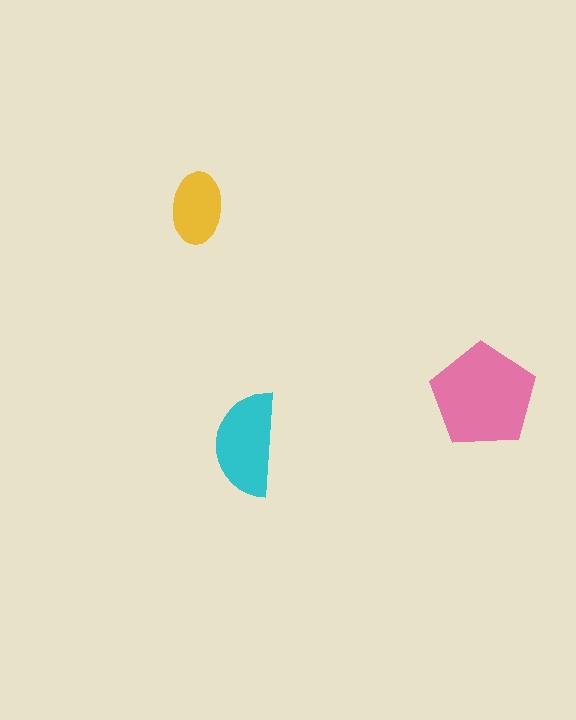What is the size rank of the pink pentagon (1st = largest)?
1st.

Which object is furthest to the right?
The pink pentagon is rightmost.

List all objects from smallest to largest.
The yellow ellipse, the cyan semicircle, the pink pentagon.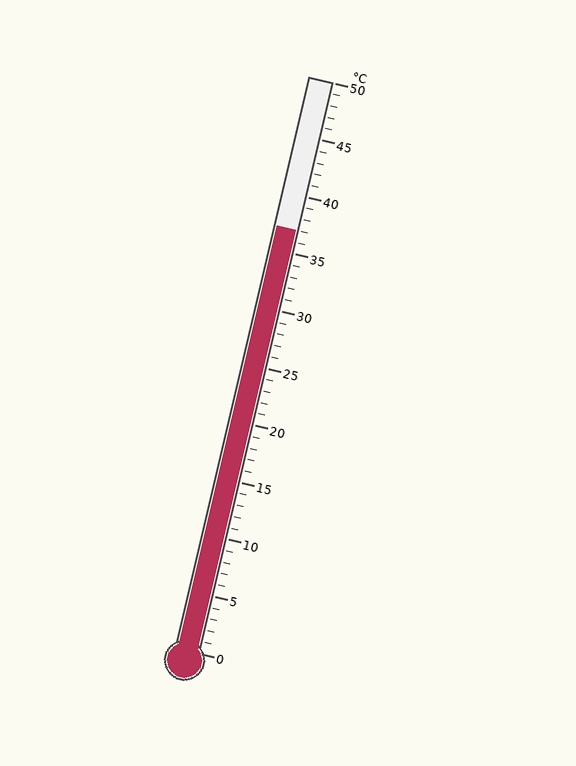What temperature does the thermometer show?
The thermometer shows approximately 37°C.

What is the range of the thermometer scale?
The thermometer scale ranges from 0°C to 50°C.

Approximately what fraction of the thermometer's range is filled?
The thermometer is filled to approximately 75% of its range.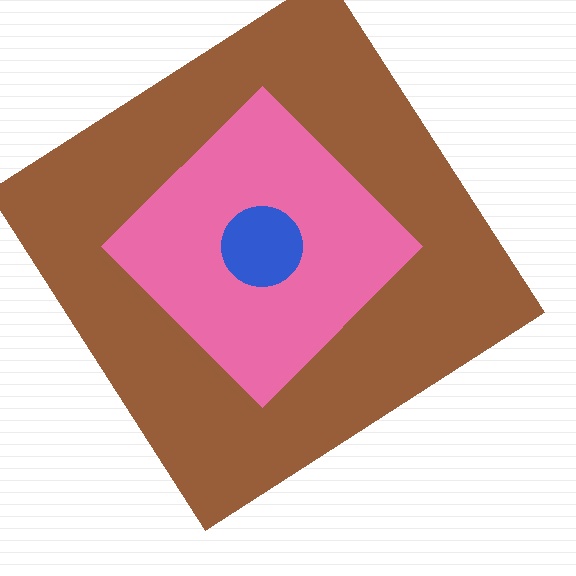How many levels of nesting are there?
3.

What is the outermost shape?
The brown diamond.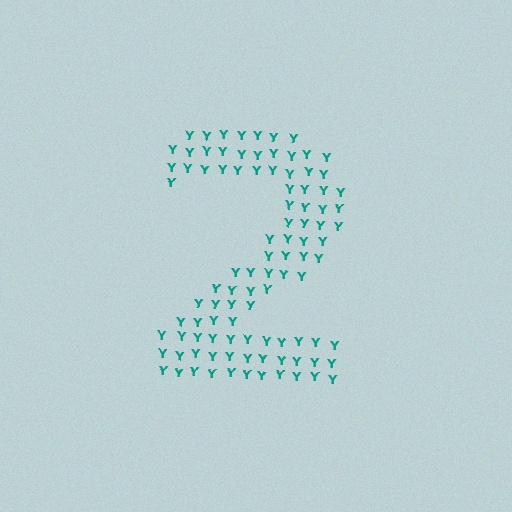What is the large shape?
The large shape is the digit 2.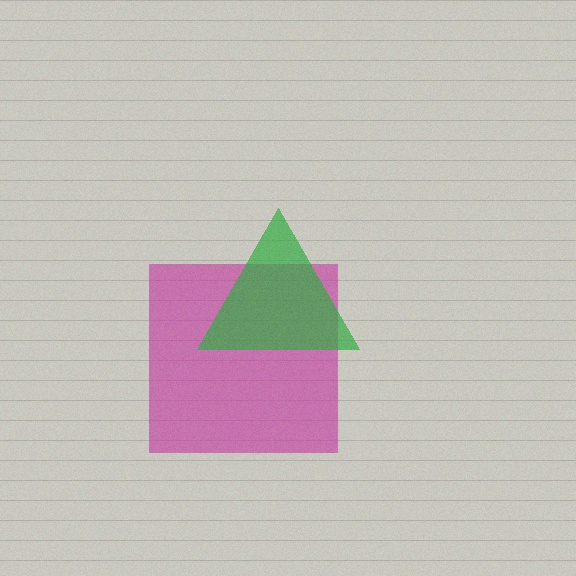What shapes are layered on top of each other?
The layered shapes are: a magenta square, a green triangle.